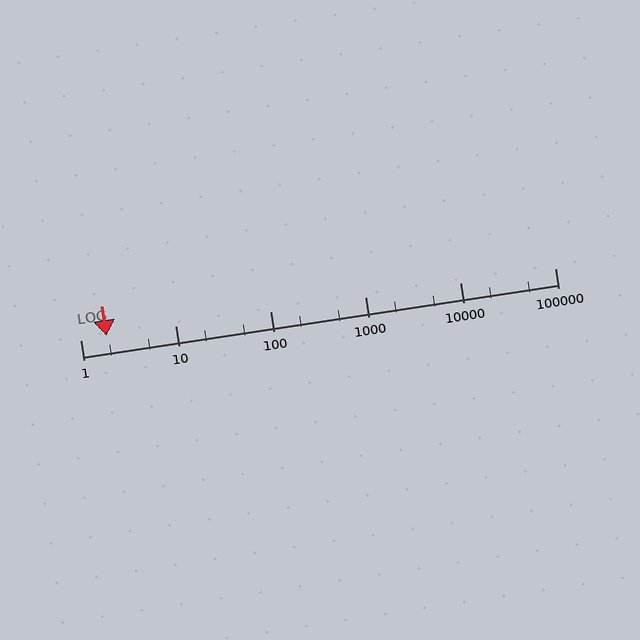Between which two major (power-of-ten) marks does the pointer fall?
The pointer is between 1 and 10.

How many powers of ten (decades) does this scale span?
The scale spans 5 decades, from 1 to 100000.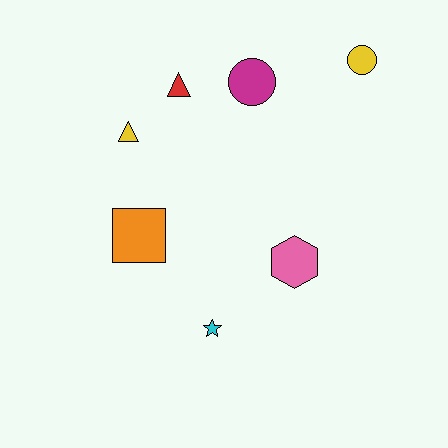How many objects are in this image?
There are 7 objects.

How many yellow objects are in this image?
There are 2 yellow objects.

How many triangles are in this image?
There are 2 triangles.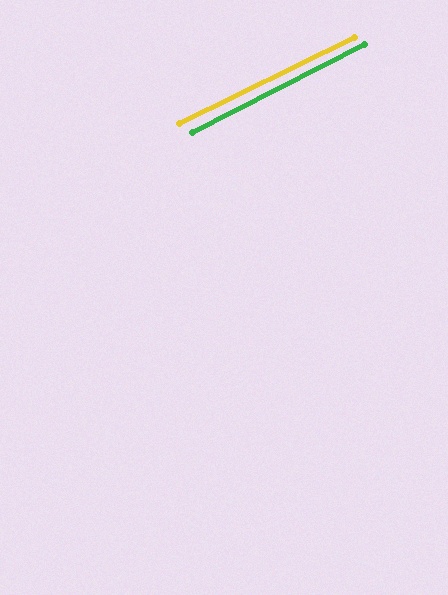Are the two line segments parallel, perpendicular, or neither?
Parallel — their directions differ by only 0.8°.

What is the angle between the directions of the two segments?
Approximately 1 degree.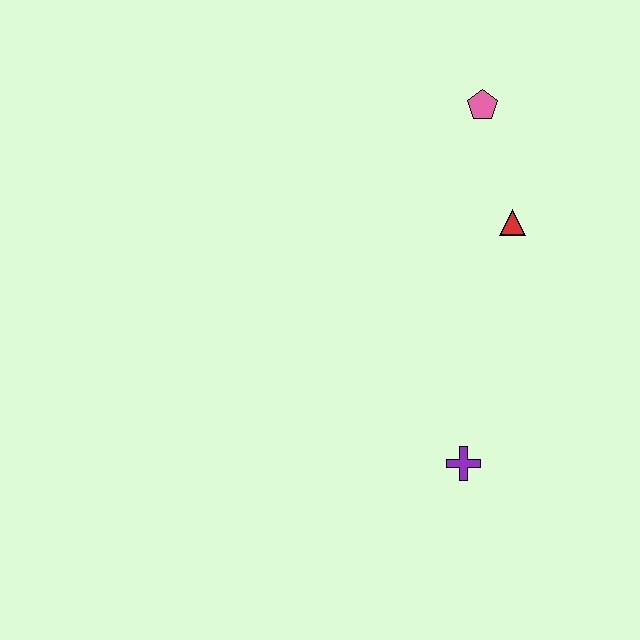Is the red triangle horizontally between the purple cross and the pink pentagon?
No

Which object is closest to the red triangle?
The pink pentagon is closest to the red triangle.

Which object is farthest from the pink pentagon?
The purple cross is farthest from the pink pentagon.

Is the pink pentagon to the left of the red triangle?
Yes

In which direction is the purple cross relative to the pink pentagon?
The purple cross is below the pink pentagon.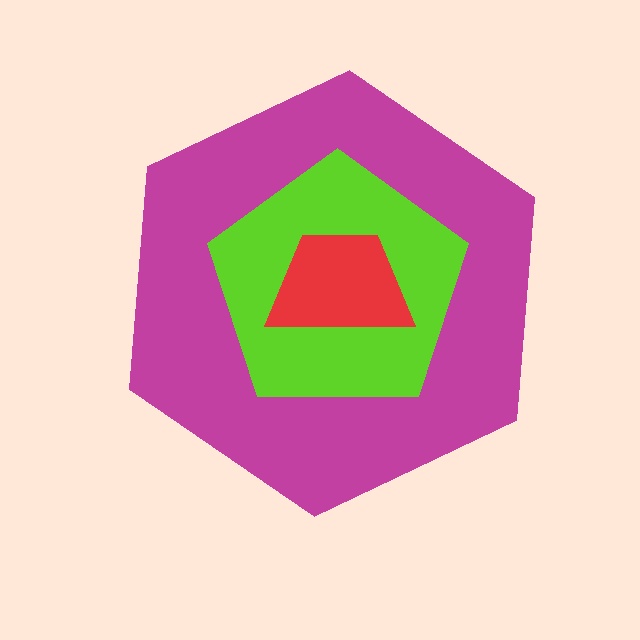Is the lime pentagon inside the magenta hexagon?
Yes.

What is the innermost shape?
The red trapezoid.